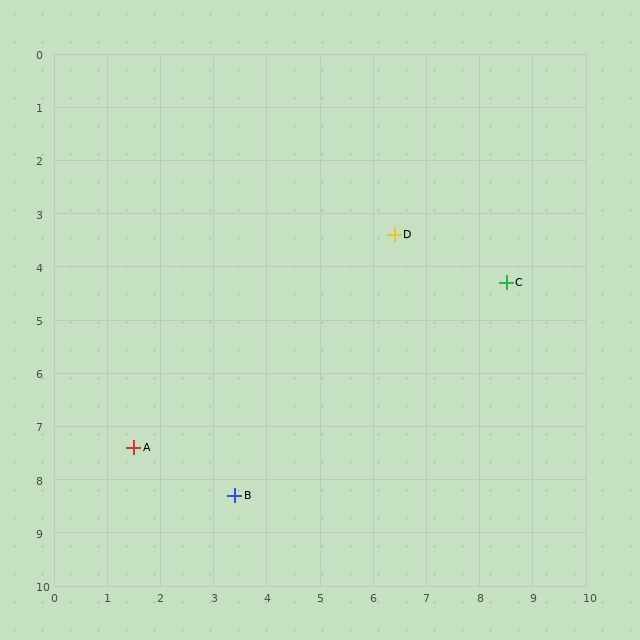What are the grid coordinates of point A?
Point A is at approximately (1.5, 7.4).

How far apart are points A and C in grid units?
Points A and C are about 7.7 grid units apart.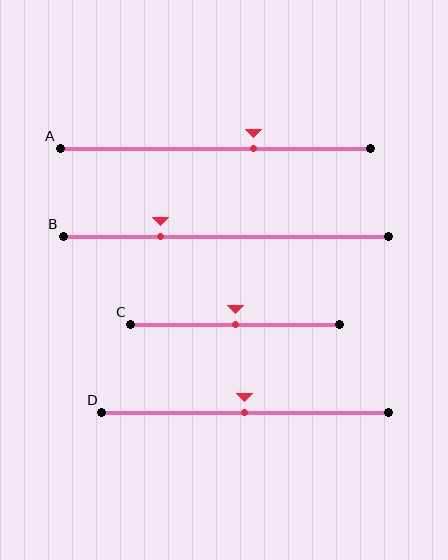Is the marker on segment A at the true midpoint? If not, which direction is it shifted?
No, the marker on segment A is shifted to the right by about 13% of the segment length.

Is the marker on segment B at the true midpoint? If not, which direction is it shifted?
No, the marker on segment B is shifted to the left by about 20% of the segment length.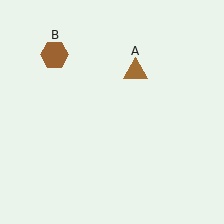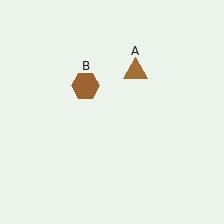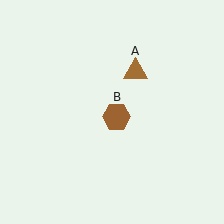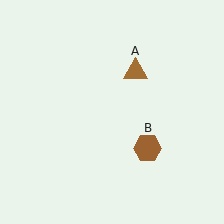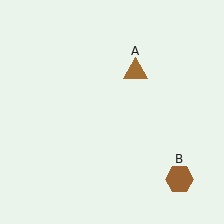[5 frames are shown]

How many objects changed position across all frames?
1 object changed position: brown hexagon (object B).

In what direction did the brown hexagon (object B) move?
The brown hexagon (object B) moved down and to the right.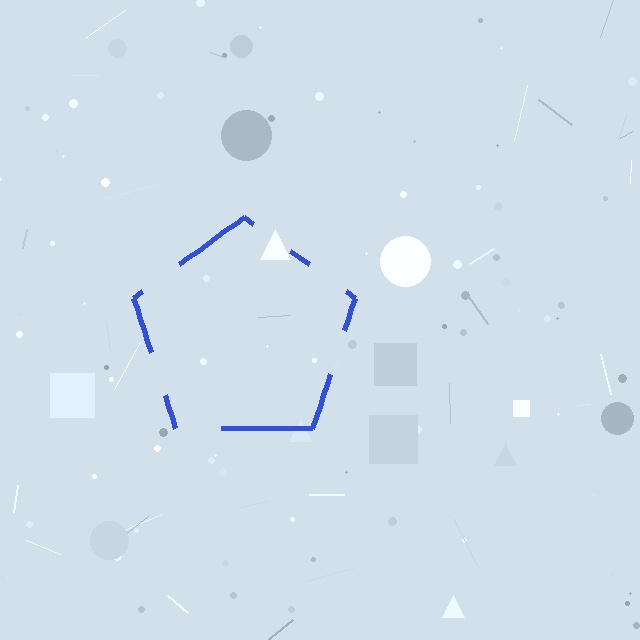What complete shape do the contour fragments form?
The contour fragments form a pentagon.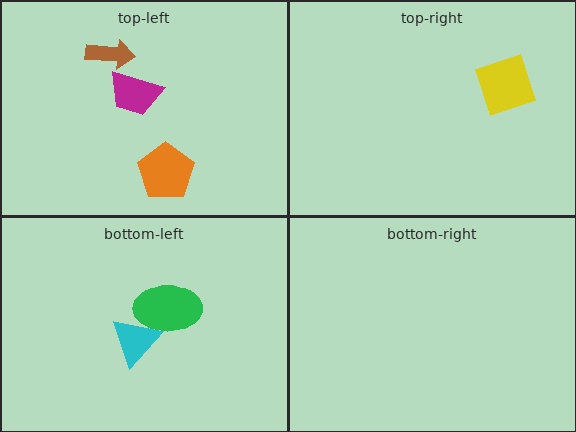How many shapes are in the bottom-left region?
2.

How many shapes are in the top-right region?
1.